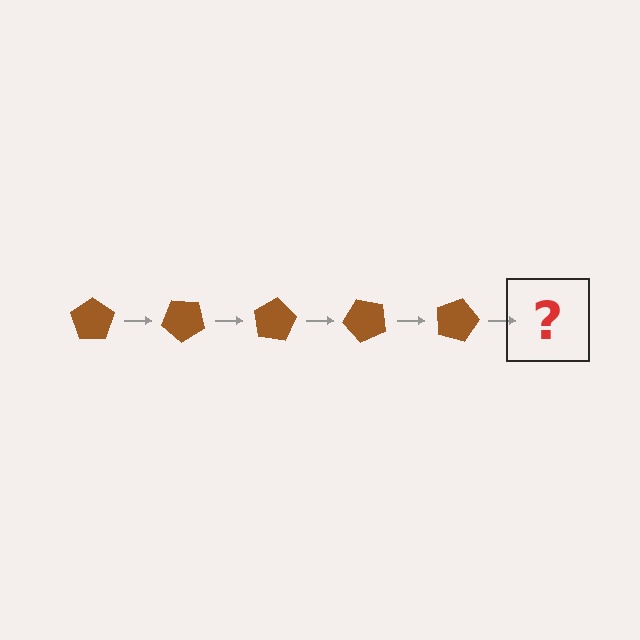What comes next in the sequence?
The next element should be a brown pentagon rotated 200 degrees.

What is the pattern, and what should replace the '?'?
The pattern is that the pentagon rotates 40 degrees each step. The '?' should be a brown pentagon rotated 200 degrees.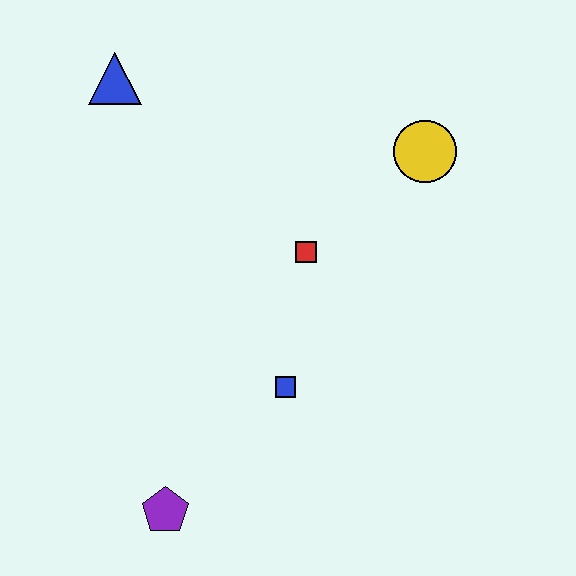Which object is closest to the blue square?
The red square is closest to the blue square.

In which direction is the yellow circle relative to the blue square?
The yellow circle is above the blue square.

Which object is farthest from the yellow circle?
The purple pentagon is farthest from the yellow circle.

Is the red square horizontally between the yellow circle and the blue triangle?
Yes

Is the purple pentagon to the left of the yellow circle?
Yes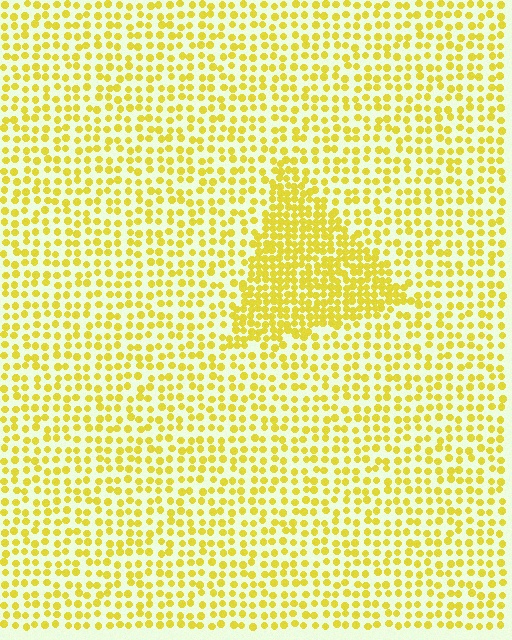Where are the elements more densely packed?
The elements are more densely packed inside the triangle boundary.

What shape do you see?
I see a triangle.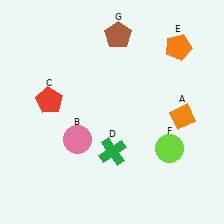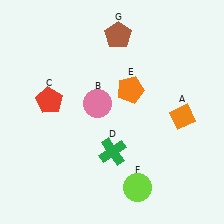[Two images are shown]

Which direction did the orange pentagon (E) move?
The orange pentagon (E) moved left.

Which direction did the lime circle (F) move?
The lime circle (F) moved down.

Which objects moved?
The objects that moved are: the pink circle (B), the orange pentagon (E), the lime circle (F).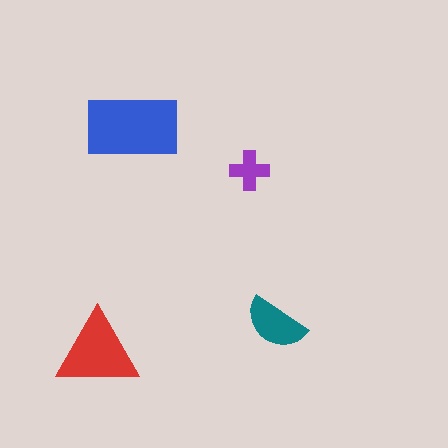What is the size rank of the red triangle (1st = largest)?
2nd.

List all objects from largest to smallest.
The blue rectangle, the red triangle, the teal semicircle, the purple cross.